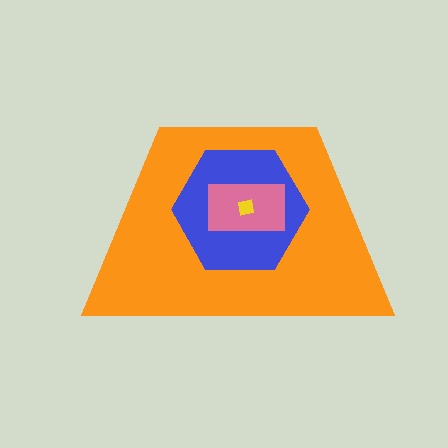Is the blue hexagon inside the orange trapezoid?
Yes.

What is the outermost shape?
The orange trapezoid.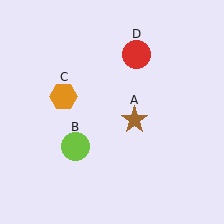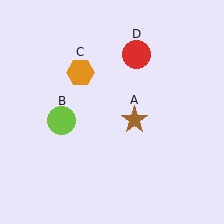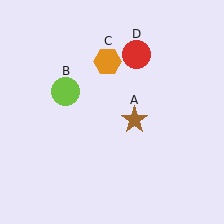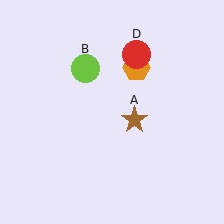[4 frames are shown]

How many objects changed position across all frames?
2 objects changed position: lime circle (object B), orange hexagon (object C).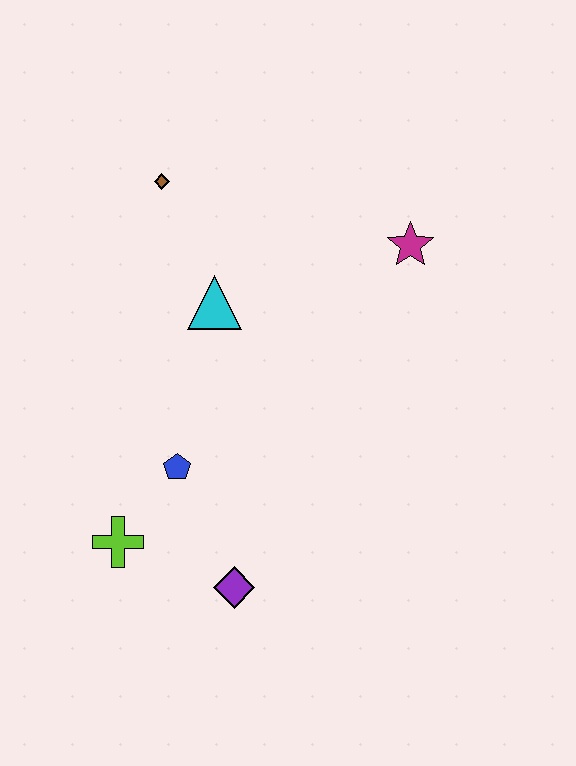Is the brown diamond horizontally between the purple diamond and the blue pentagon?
No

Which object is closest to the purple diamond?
The lime cross is closest to the purple diamond.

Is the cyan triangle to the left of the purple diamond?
Yes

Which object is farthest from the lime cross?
The magenta star is farthest from the lime cross.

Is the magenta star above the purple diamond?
Yes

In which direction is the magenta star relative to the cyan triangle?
The magenta star is to the right of the cyan triangle.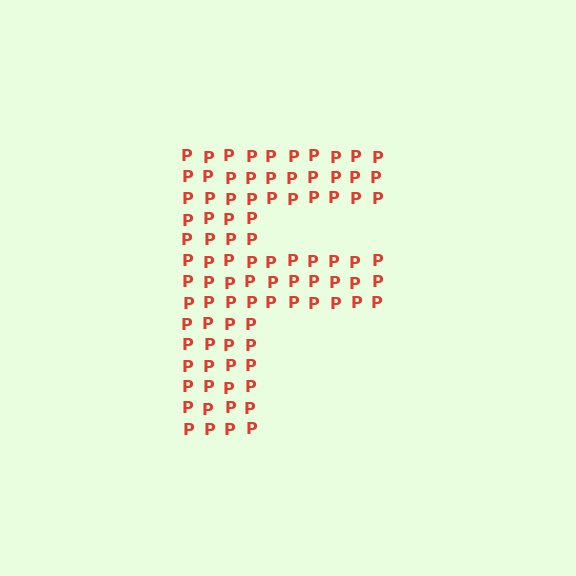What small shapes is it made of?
It is made of small letter P's.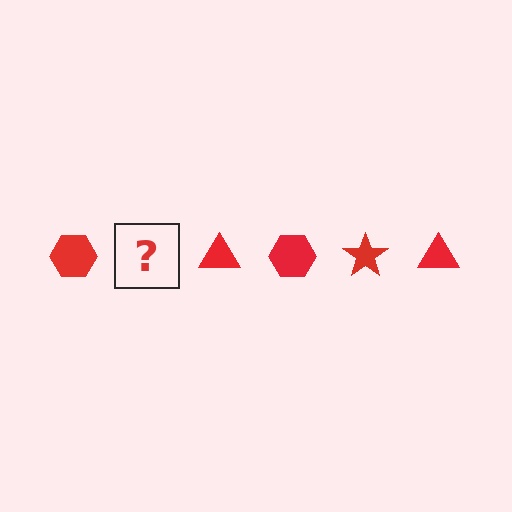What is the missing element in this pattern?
The missing element is a red star.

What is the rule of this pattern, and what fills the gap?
The rule is that the pattern cycles through hexagon, star, triangle shapes in red. The gap should be filled with a red star.